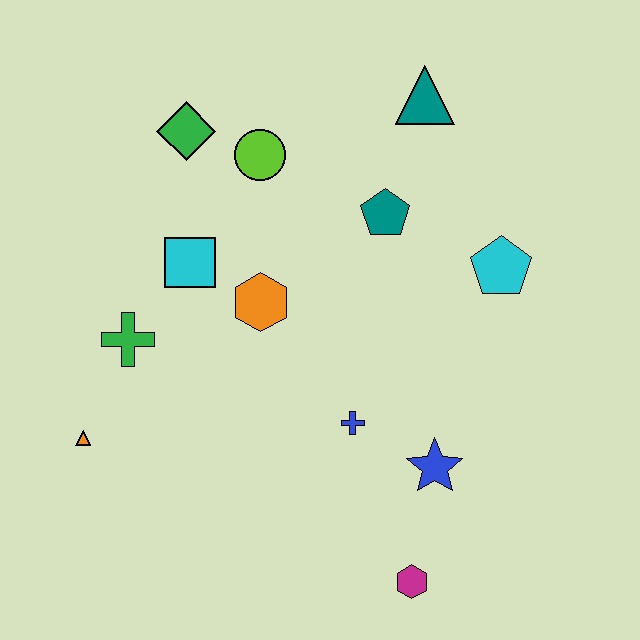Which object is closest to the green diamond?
The lime circle is closest to the green diamond.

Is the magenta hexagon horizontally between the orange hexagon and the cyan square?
No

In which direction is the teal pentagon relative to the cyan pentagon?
The teal pentagon is to the left of the cyan pentagon.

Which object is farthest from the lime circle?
The magenta hexagon is farthest from the lime circle.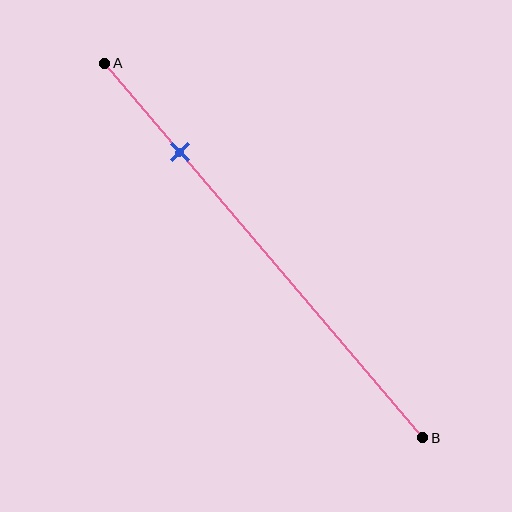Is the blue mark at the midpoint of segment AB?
No, the mark is at about 25% from A, not at the 50% midpoint.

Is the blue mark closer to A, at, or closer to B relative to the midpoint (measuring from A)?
The blue mark is closer to point A than the midpoint of segment AB.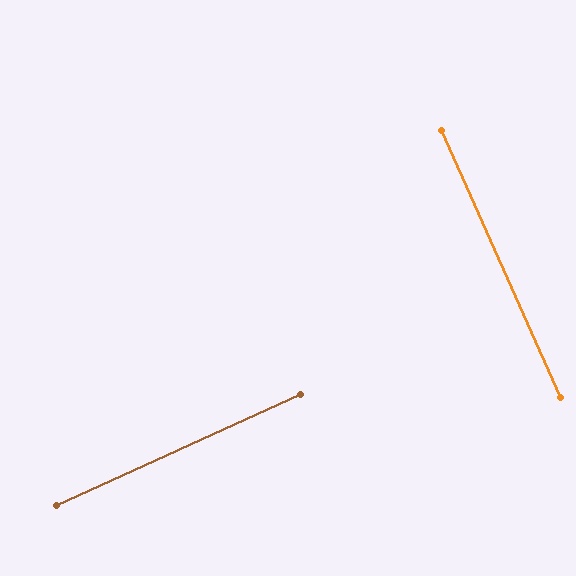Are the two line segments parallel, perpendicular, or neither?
Perpendicular — they meet at approximately 90°.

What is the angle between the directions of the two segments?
Approximately 90 degrees.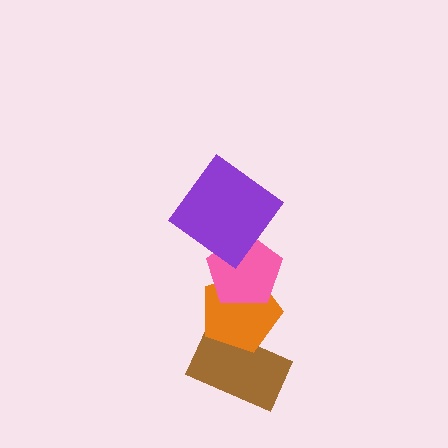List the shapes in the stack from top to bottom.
From top to bottom: the purple diamond, the pink pentagon, the orange pentagon, the brown rectangle.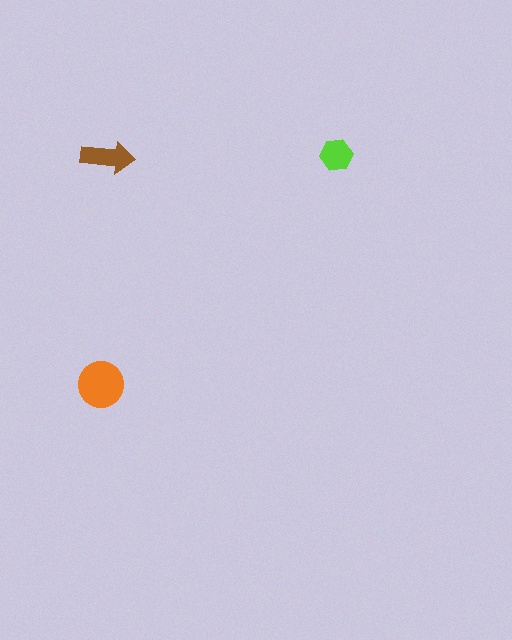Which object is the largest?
The orange circle.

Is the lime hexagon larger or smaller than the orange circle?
Smaller.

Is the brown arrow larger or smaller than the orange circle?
Smaller.